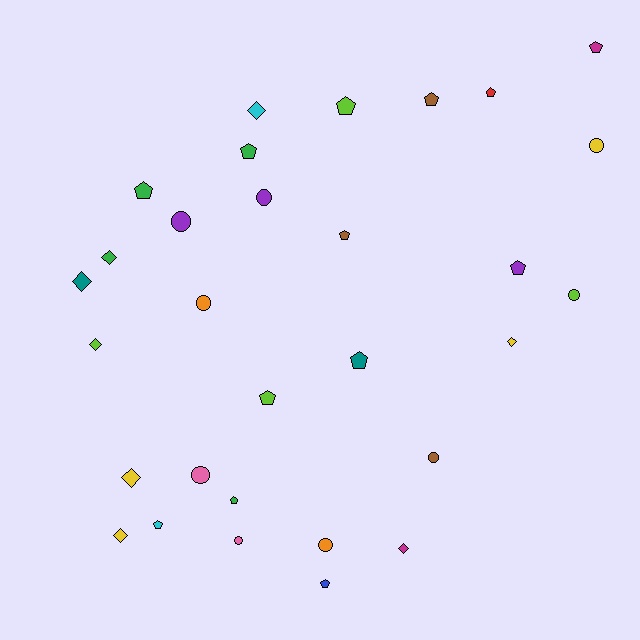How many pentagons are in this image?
There are 13 pentagons.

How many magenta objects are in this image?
There are 2 magenta objects.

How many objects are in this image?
There are 30 objects.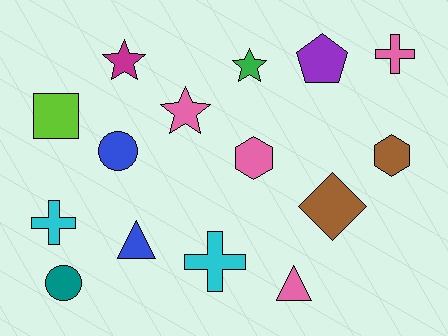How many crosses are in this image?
There are 3 crosses.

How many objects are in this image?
There are 15 objects.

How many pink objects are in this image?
There are 4 pink objects.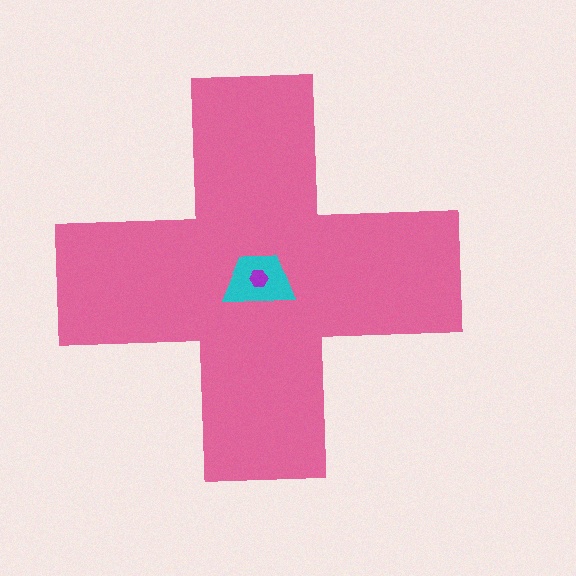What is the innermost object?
The purple hexagon.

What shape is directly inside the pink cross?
The cyan trapezoid.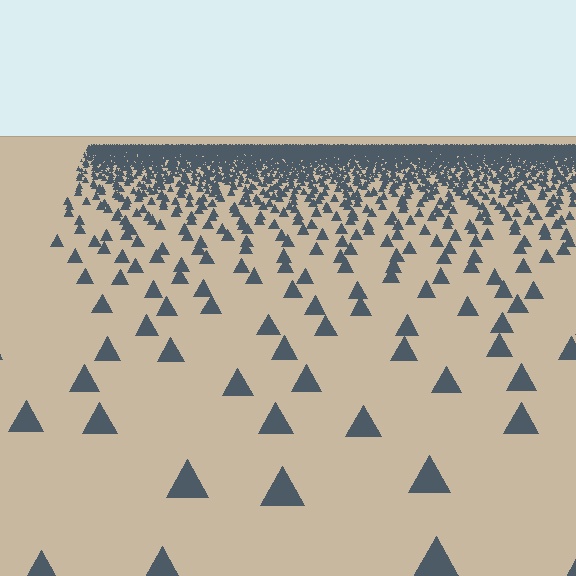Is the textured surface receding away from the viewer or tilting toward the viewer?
The surface is receding away from the viewer. Texture elements get smaller and denser toward the top.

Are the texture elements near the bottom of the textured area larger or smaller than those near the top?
Larger. Near the bottom, elements are closer to the viewer and appear at a bigger on-screen size.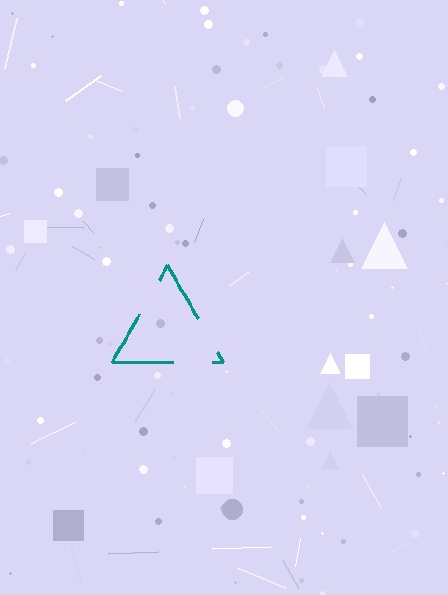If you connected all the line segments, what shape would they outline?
They would outline a triangle.